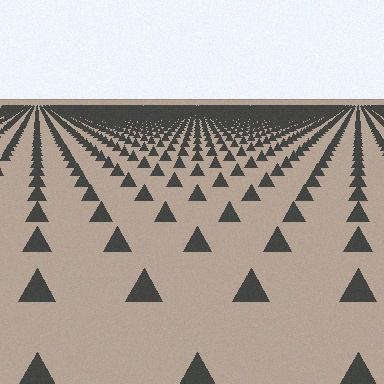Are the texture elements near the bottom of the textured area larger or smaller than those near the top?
Larger. Near the bottom, elements are closer to the viewer and appear at a bigger on-screen size.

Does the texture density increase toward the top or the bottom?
Density increases toward the top.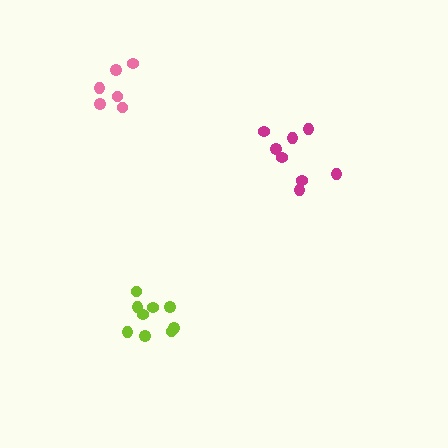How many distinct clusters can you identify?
There are 3 distinct clusters.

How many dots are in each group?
Group 1: 6 dots, Group 2: 8 dots, Group 3: 9 dots (23 total).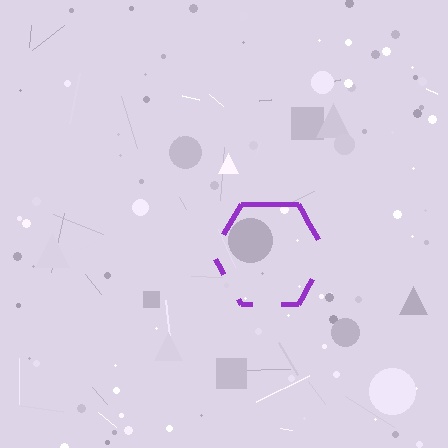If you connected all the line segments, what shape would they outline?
They would outline a hexagon.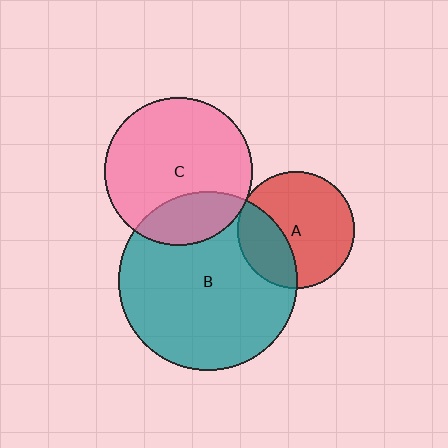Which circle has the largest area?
Circle B (teal).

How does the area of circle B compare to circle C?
Approximately 1.5 times.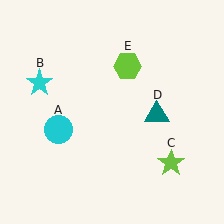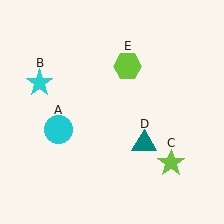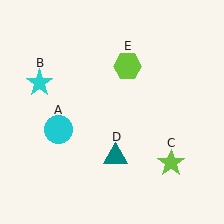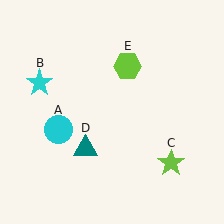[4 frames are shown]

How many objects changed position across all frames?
1 object changed position: teal triangle (object D).